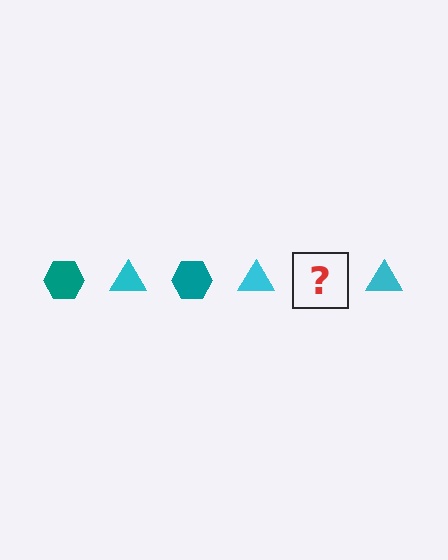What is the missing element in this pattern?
The missing element is a teal hexagon.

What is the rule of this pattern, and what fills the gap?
The rule is that the pattern alternates between teal hexagon and cyan triangle. The gap should be filled with a teal hexagon.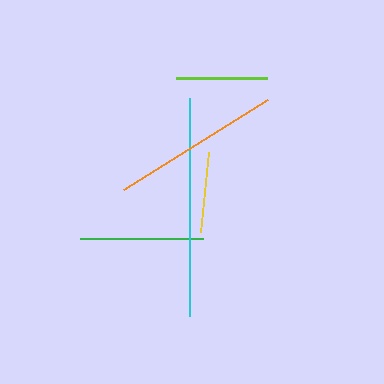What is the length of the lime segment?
The lime segment is approximately 91 pixels long.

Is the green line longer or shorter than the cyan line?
The cyan line is longer than the green line.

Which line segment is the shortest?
The yellow line is the shortest at approximately 81 pixels.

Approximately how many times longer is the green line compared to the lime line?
The green line is approximately 1.4 times the length of the lime line.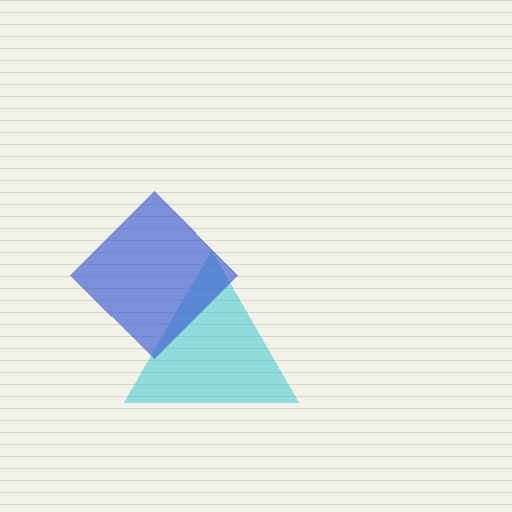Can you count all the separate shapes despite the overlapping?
Yes, there are 2 separate shapes.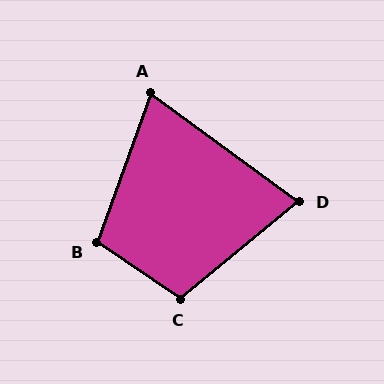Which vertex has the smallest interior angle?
A, at approximately 74 degrees.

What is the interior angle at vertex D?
Approximately 75 degrees (acute).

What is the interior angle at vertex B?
Approximately 105 degrees (obtuse).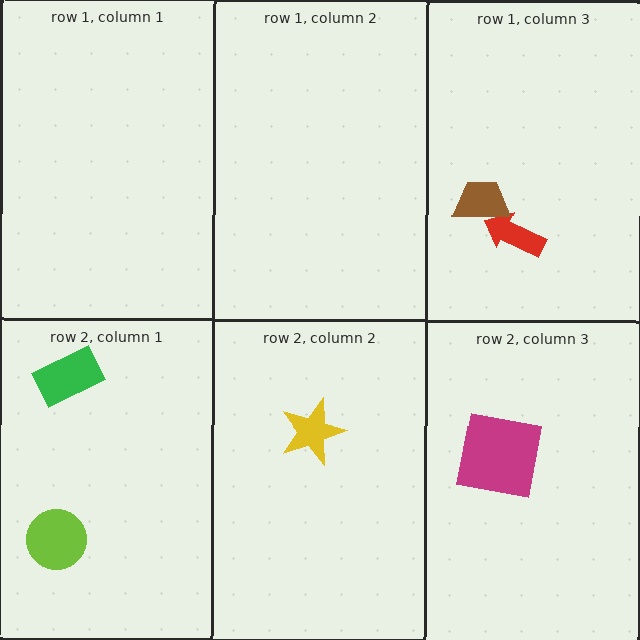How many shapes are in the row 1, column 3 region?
2.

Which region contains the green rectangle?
The row 2, column 1 region.